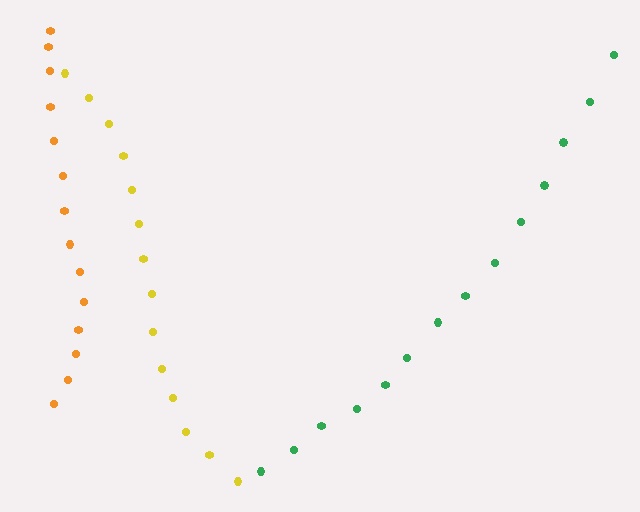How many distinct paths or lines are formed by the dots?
There are 3 distinct paths.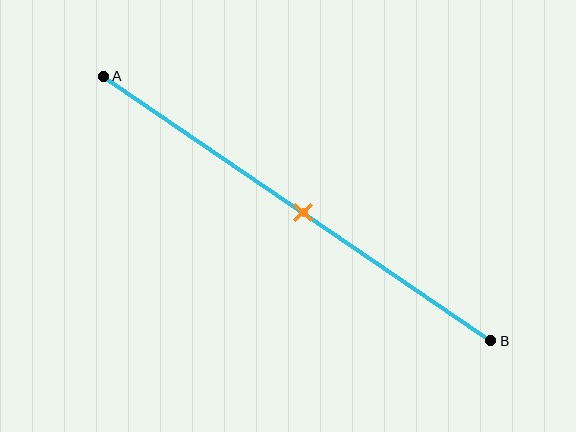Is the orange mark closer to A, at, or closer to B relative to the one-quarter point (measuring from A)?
The orange mark is closer to point B than the one-quarter point of segment AB.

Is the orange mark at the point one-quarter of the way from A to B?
No, the mark is at about 50% from A, not at the 25% one-quarter point.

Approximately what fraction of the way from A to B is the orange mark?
The orange mark is approximately 50% of the way from A to B.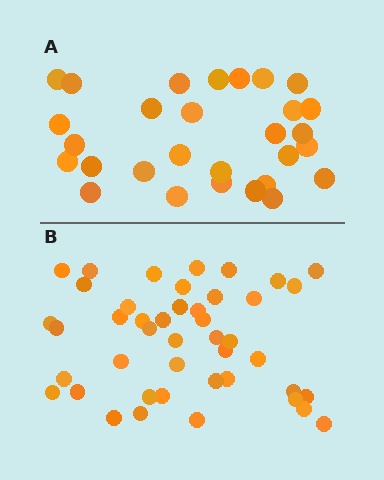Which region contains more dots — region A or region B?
Region B (the bottom region) has more dots.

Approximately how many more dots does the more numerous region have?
Region B has approximately 15 more dots than region A.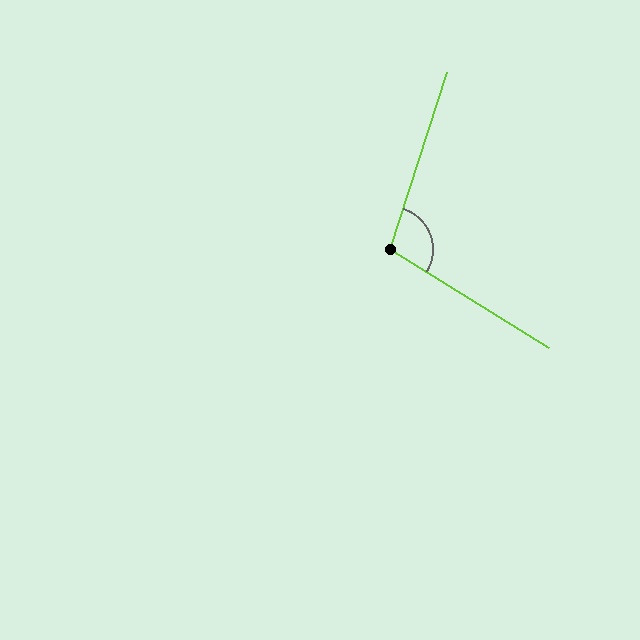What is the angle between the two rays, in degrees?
Approximately 104 degrees.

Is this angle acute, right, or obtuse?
It is obtuse.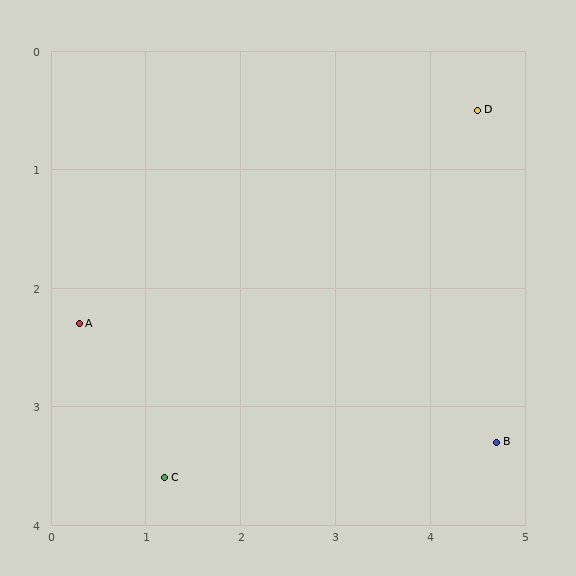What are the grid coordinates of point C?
Point C is at approximately (1.2, 3.6).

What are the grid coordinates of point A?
Point A is at approximately (0.3, 2.3).